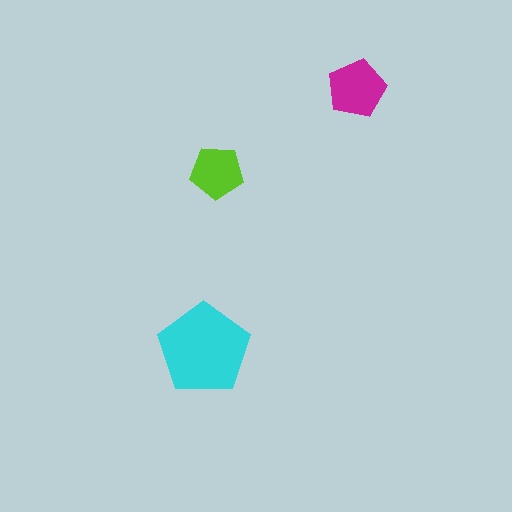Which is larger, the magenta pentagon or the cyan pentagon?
The cyan one.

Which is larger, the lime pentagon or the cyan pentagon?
The cyan one.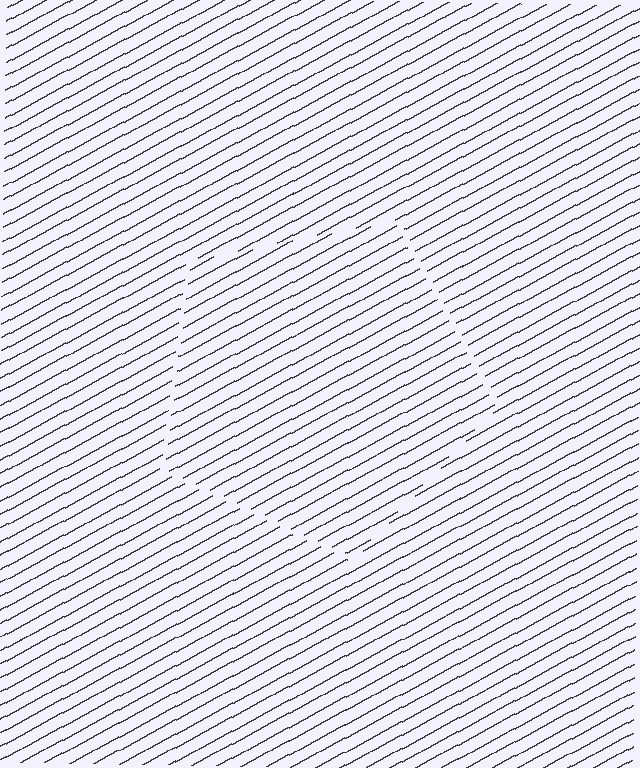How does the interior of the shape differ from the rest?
The interior of the shape contains the same grating, shifted by half a period — the contour is defined by the phase discontinuity where line-ends from the inner and outer gratings abut.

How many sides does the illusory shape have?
5 sides — the line-ends trace a pentagon.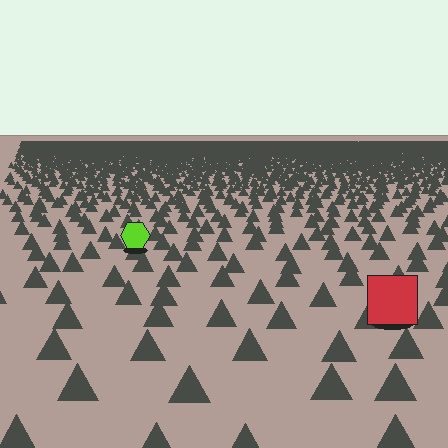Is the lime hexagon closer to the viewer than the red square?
No. The red square is closer — you can tell from the texture gradient: the ground texture is coarser near it.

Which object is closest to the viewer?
The red square is closest. The texture marks near it are larger and more spread out.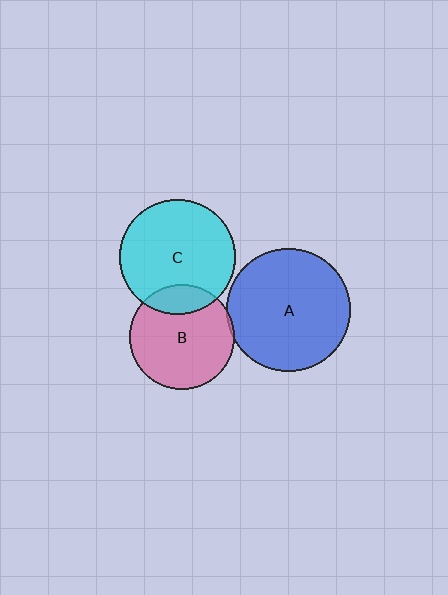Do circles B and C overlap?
Yes.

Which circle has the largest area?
Circle A (blue).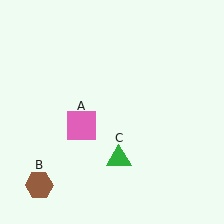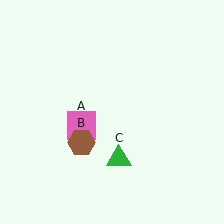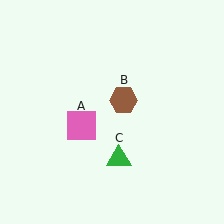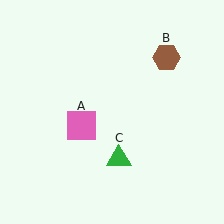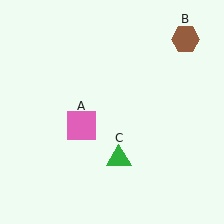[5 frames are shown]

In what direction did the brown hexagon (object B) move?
The brown hexagon (object B) moved up and to the right.